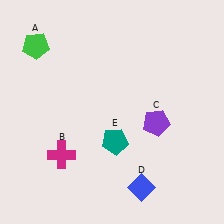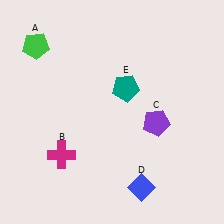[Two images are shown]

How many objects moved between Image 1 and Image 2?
1 object moved between the two images.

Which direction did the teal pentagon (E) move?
The teal pentagon (E) moved up.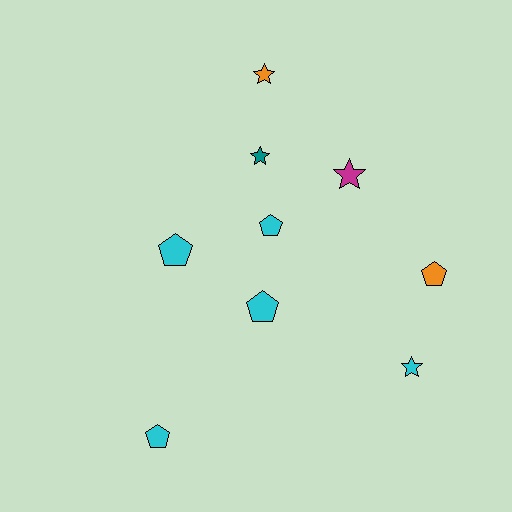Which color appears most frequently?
Cyan, with 5 objects.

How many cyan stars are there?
There is 1 cyan star.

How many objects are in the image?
There are 9 objects.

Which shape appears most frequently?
Pentagon, with 5 objects.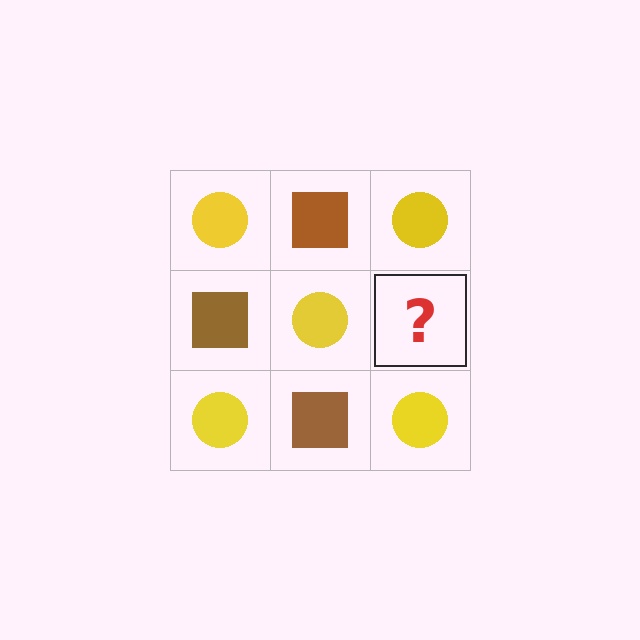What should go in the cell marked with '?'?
The missing cell should contain a brown square.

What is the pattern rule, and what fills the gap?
The rule is that it alternates yellow circle and brown square in a checkerboard pattern. The gap should be filled with a brown square.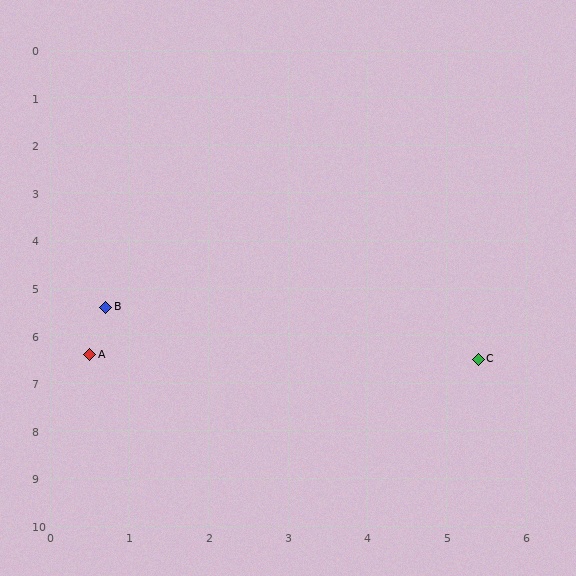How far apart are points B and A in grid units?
Points B and A are about 1.0 grid units apart.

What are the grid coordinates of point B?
Point B is at approximately (0.7, 5.4).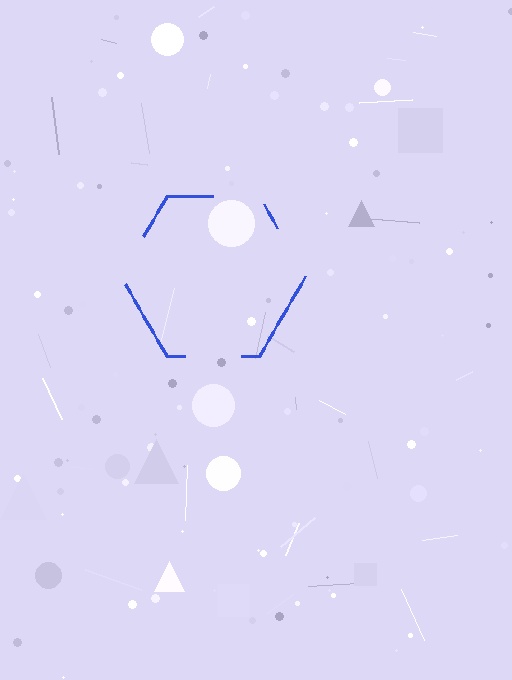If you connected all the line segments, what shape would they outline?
They would outline a hexagon.